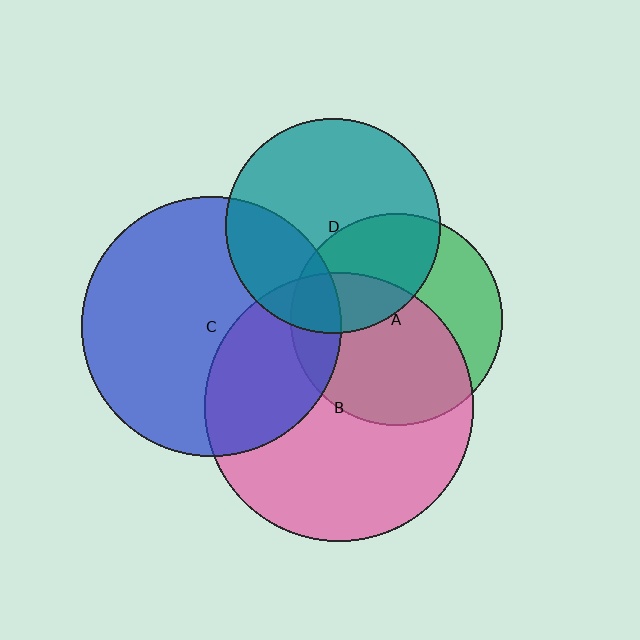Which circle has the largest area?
Circle B (pink).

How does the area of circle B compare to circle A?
Approximately 1.6 times.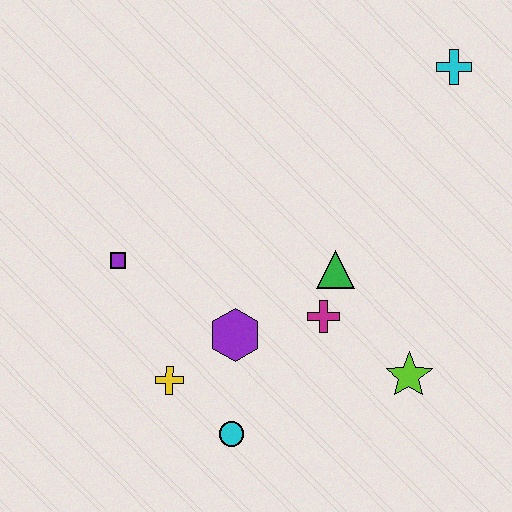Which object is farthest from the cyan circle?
The cyan cross is farthest from the cyan circle.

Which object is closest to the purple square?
The yellow cross is closest to the purple square.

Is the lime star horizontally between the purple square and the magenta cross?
No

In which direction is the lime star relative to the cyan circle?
The lime star is to the right of the cyan circle.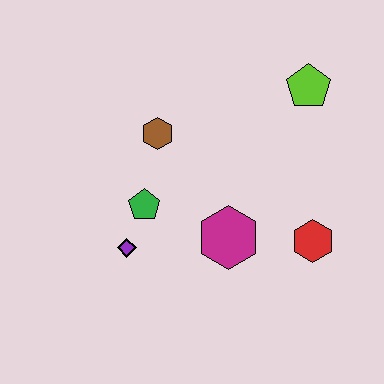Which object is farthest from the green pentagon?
The lime pentagon is farthest from the green pentagon.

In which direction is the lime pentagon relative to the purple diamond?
The lime pentagon is to the right of the purple diamond.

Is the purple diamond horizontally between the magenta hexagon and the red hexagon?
No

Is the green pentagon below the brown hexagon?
Yes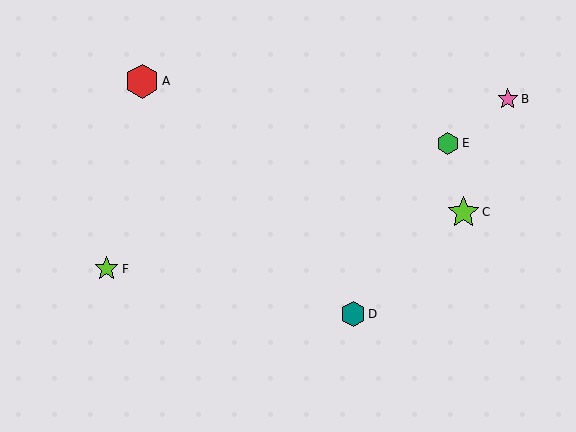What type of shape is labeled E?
Shape E is a green hexagon.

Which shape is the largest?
The red hexagon (labeled A) is the largest.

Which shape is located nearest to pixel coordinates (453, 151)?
The green hexagon (labeled E) at (448, 143) is nearest to that location.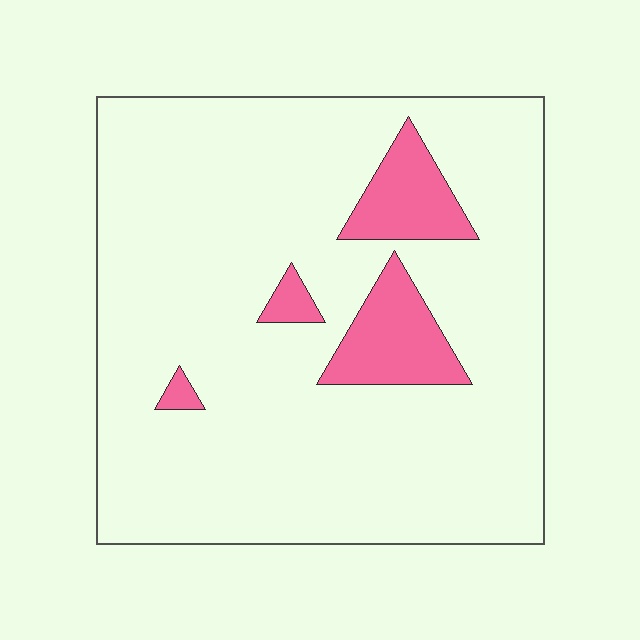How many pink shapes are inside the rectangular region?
4.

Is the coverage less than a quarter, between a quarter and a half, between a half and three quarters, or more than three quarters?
Less than a quarter.